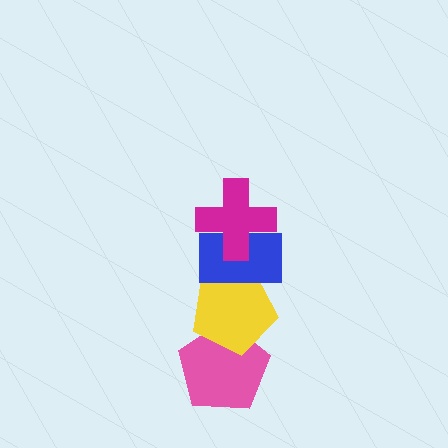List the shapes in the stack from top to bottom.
From top to bottom: the magenta cross, the blue rectangle, the yellow pentagon, the pink pentagon.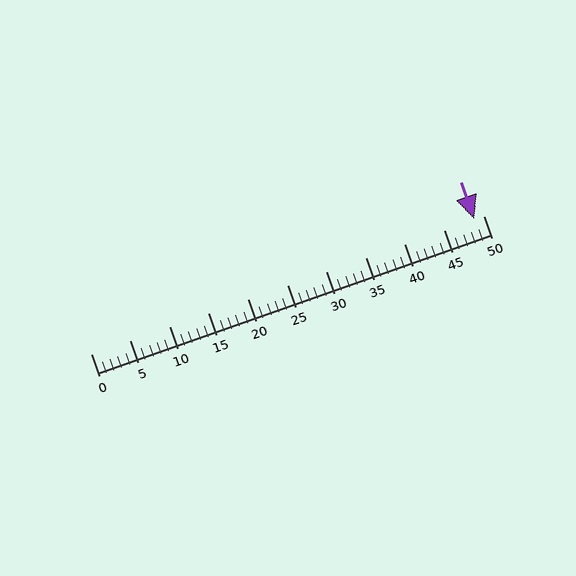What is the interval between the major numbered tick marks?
The major tick marks are spaced 5 units apart.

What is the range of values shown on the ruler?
The ruler shows values from 0 to 50.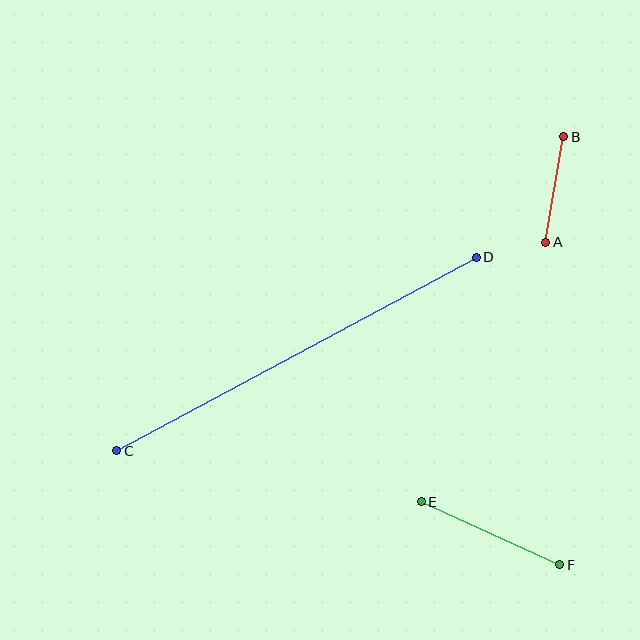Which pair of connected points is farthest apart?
Points C and D are farthest apart.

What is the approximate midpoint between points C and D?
The midpoint is at approximately (297, 354) pixels.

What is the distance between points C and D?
The distance is approximately 408 pixels.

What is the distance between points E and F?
The distance is approximately 152 pixels.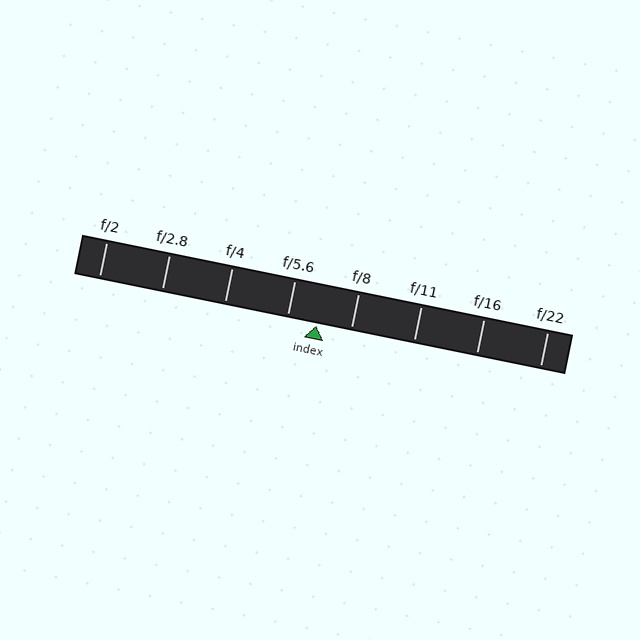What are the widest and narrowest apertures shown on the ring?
The widest aperture shown is f/2 and the narrowest is f/22.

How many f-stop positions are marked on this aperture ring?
There are 8 f-stop positions marked.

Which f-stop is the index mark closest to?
The index mark is closest to f/5.6.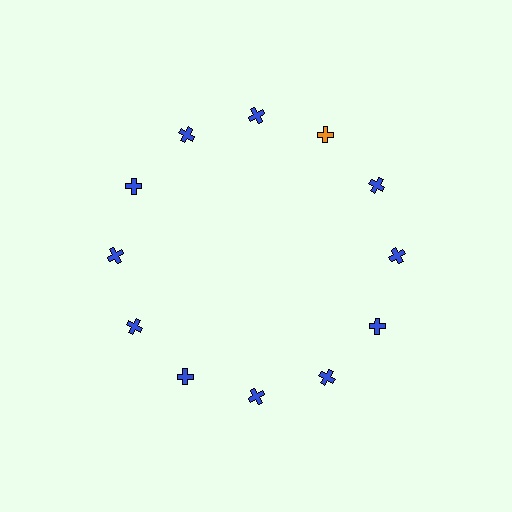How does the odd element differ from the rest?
It has a different color: orange instead of blue.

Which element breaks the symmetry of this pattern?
The orange cross at roughly the 1 o'clock position breaks the symmetry. All other shapes are blue crosses.